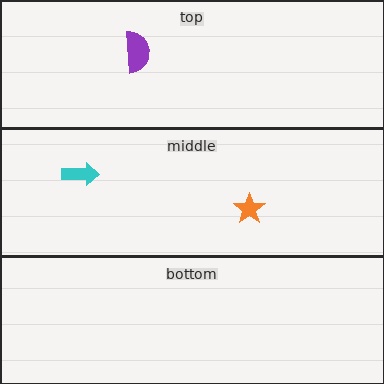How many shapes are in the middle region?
2.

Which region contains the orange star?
The middle region.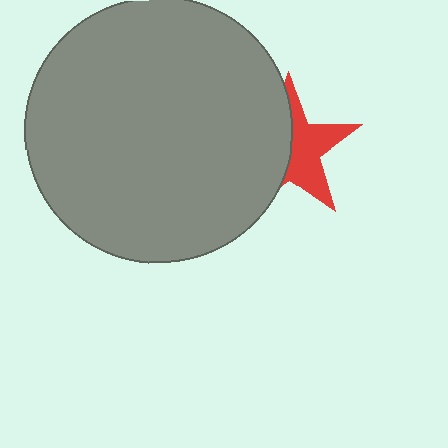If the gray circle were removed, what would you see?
You would see the complete red star.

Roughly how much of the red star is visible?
About half of it is visible (roughly 49%).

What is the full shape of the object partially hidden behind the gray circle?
The partially hidden object is a red star.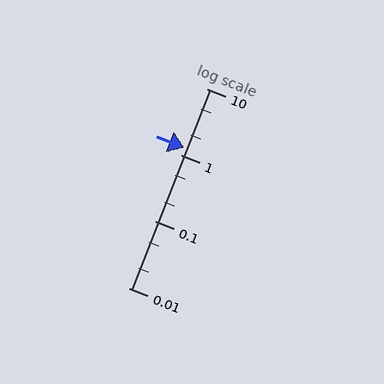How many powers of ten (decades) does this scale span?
The scale spans 3 decades, from 0.01 to 10.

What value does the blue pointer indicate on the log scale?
The pointer indicates approximately 1.3.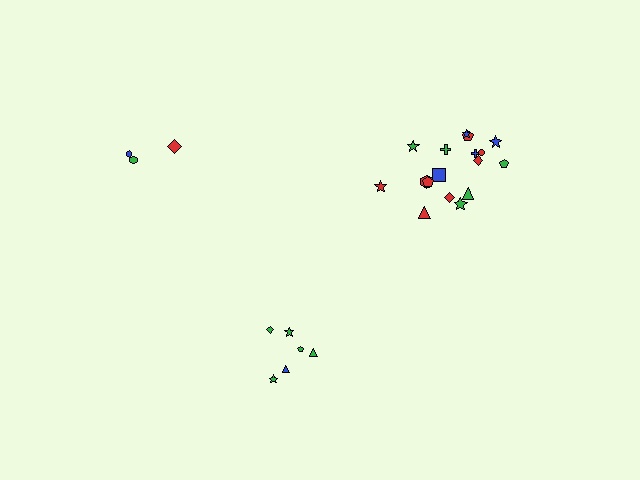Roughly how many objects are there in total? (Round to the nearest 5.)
Roughly 25 objects in total.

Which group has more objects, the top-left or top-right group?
The top-right group.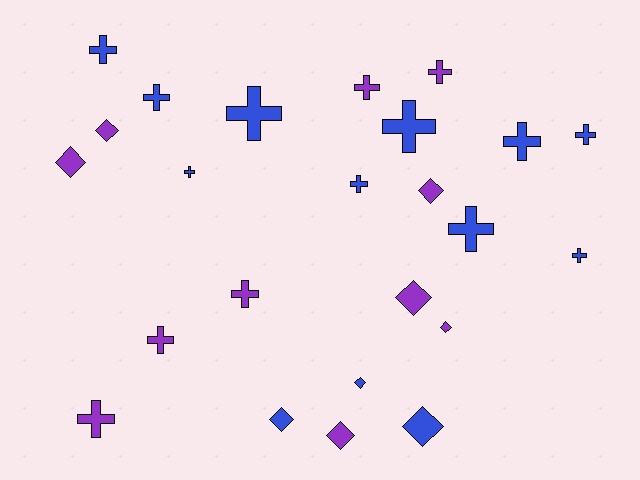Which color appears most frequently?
Blue, with 13 objects.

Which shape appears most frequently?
Cross, with 15 objects.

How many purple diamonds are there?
There are 6 purple diamonds.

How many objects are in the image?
There are 24 objects.